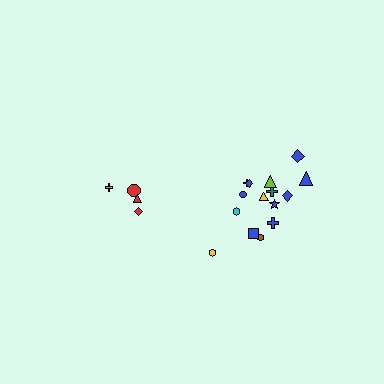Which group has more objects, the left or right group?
The right group.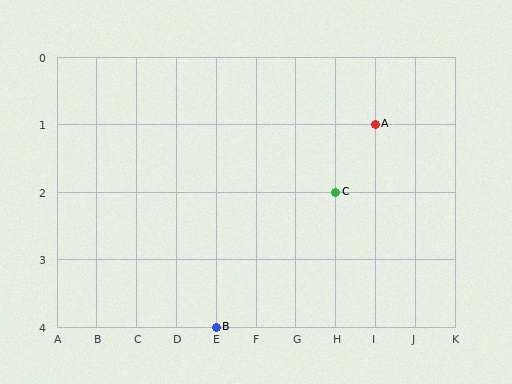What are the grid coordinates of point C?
Point C is at grid coordinates (H, 2).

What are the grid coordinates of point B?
Point B is at grid coordinates (E, 4).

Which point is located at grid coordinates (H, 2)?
Point C is at (H, 2).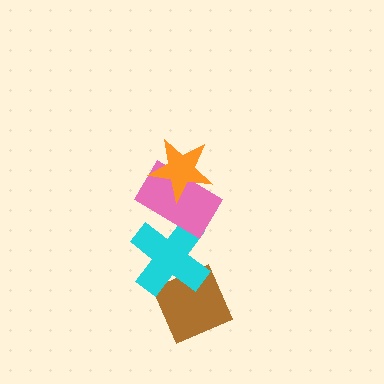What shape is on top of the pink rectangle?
The orange star is on top of the pink rectangle.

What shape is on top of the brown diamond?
The cyan cross is on top of the brown diamond.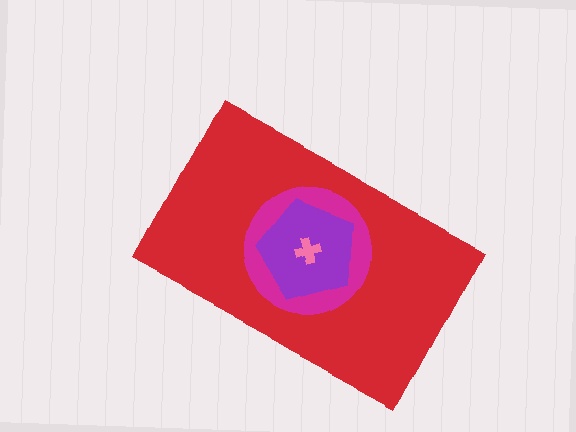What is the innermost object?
The pink cross.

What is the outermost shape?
The red rectangle.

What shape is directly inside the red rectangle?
The magenta circle.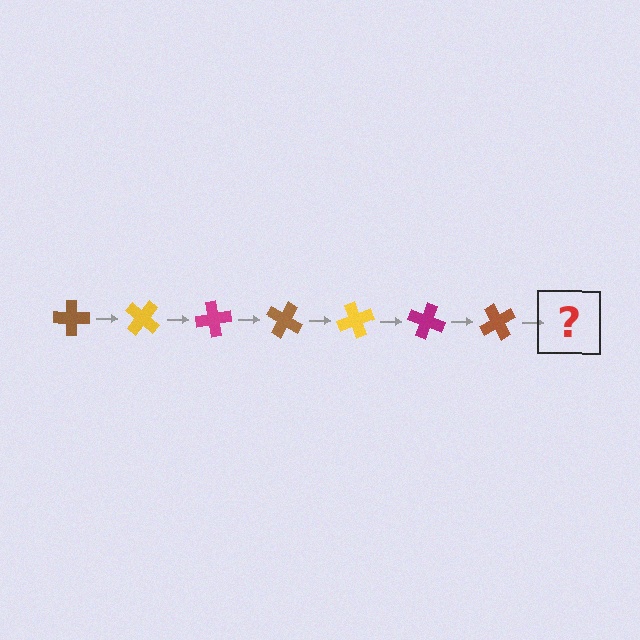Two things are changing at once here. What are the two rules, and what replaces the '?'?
The two rules are that it rotates 40 degrees each step and the color cycles through brown, yellow, and magenta. The '?' should be a yellow cross, rotated 280 degrees from the start.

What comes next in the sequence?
The next element should be a yellow cross, rotated 280 degrees from the start.